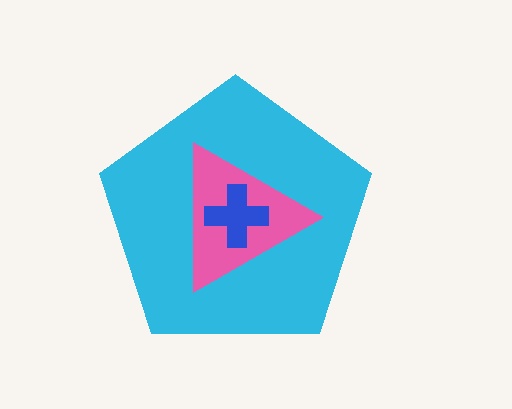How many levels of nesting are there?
3.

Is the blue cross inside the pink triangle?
Yes.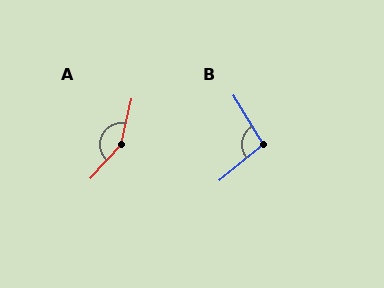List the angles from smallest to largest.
B (98°), A (151°).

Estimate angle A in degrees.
Approximately 151 degrees.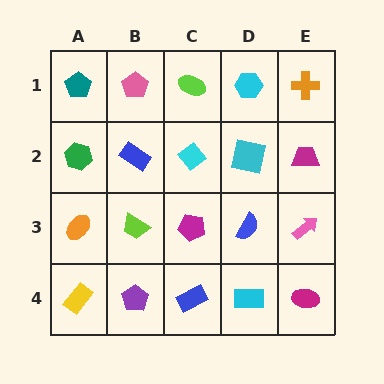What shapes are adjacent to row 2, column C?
A lime ellipse (row 1, column C), a magenta pentagon (row 3, column C), a blue rectangle (row 2, column B), a cyan square (row 2, column D).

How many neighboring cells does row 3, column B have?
4.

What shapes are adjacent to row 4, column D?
A blue semicircle (row 3, column D), a blue rectangle (row 4, column C), a magenta ellipse (row 4, column E).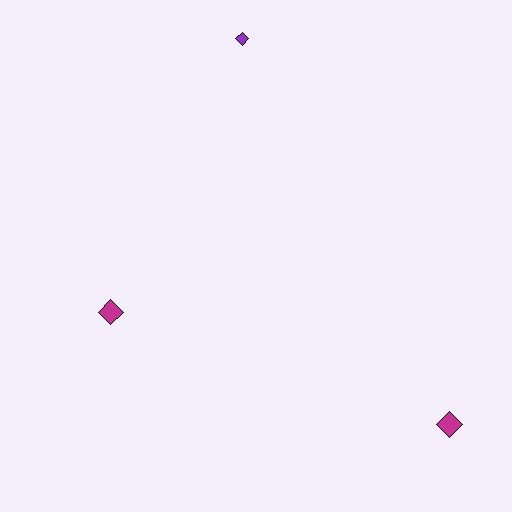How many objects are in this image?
There are 3 objects.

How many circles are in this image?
There are no circles.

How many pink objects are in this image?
There are no pink objects.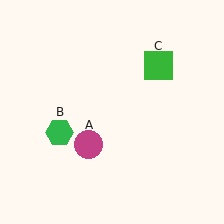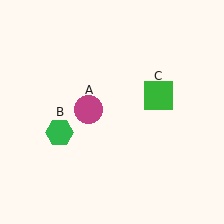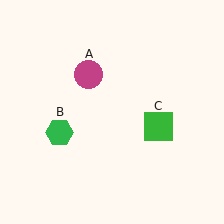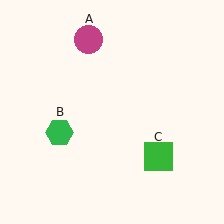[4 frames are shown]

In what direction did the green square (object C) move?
The green square (object C) moved down.